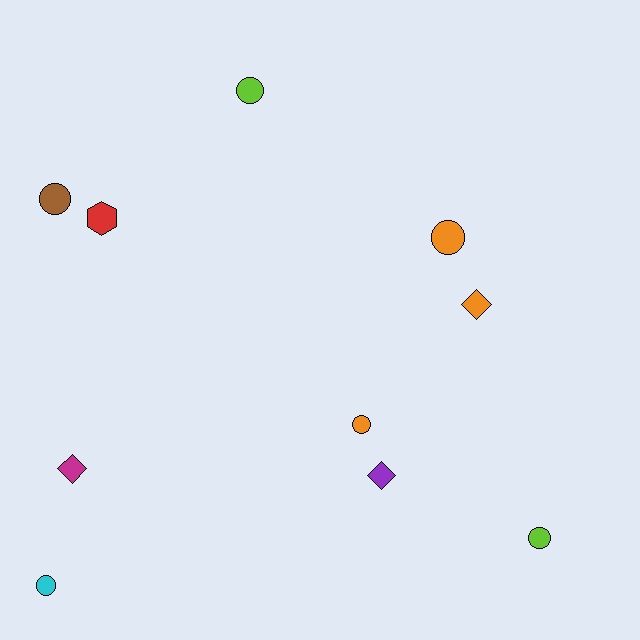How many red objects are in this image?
There is 1 red object.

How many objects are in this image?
There are 10 objects.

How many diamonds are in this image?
There are 3 diamonds.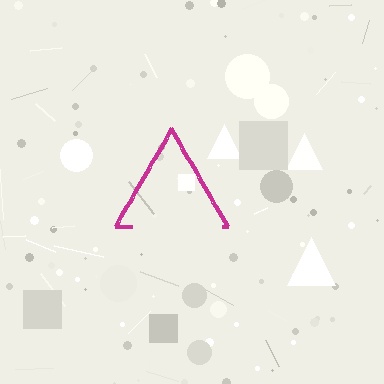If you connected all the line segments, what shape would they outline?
They would outline a triangle.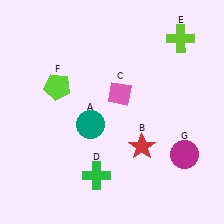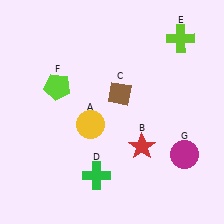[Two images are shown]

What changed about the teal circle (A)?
In Image 1, A is teal. In Image 2, it changed to yellow.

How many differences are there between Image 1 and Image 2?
There are 2 differences between the two images.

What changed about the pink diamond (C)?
In Image 1, C is pink. In Image 2, it changed to brown.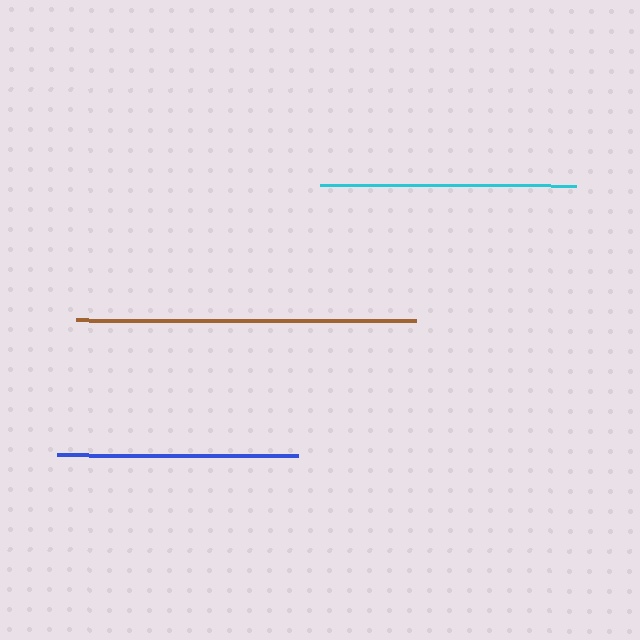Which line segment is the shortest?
The blue line is the shortest at approximately 241 pixels.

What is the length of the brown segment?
The brown segment is approximately 340 pixels long.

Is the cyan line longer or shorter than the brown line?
The brown line is longer than the cyan line.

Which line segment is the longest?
The brown line is the longest at approximately 340 pixels.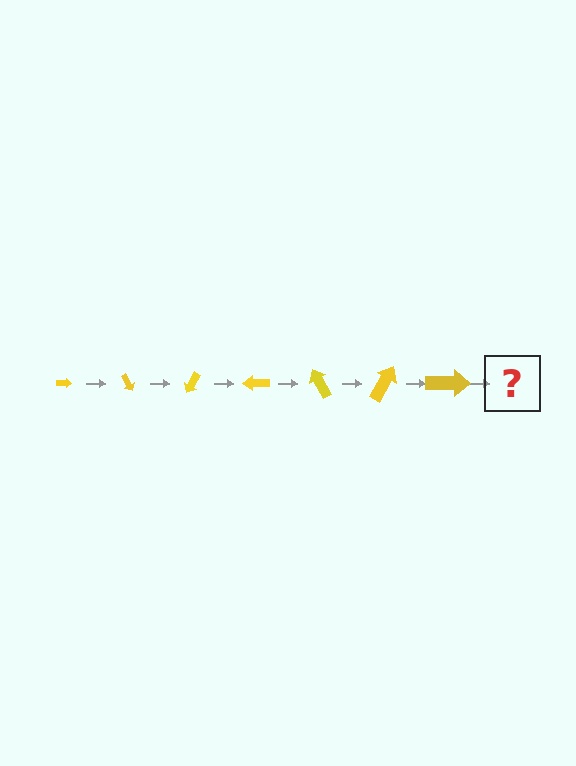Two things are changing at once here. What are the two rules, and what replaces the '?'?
The two rules are that the arrow grows larger each step and it rotates 60 degrees each step. The '?' should be an arrow, larger than the previous one and rotated 420 degrees from the start.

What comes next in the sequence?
The next element should be an arrow, larger than the previous one and rotated 420 degrees from the start.